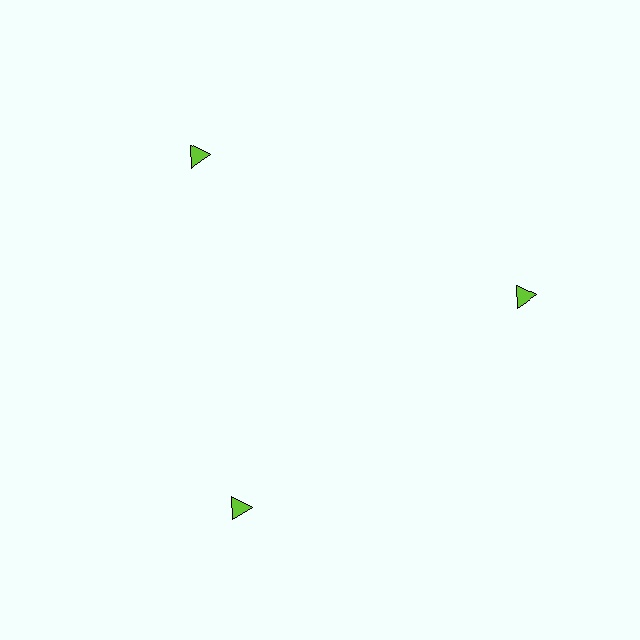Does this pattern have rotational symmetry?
Yes, this pattern has 3-fold rotational symmetry. It looks the same after rotating 120 degrees around the center.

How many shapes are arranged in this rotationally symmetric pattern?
There are 3 shapes, arranged in 3 groups of 1.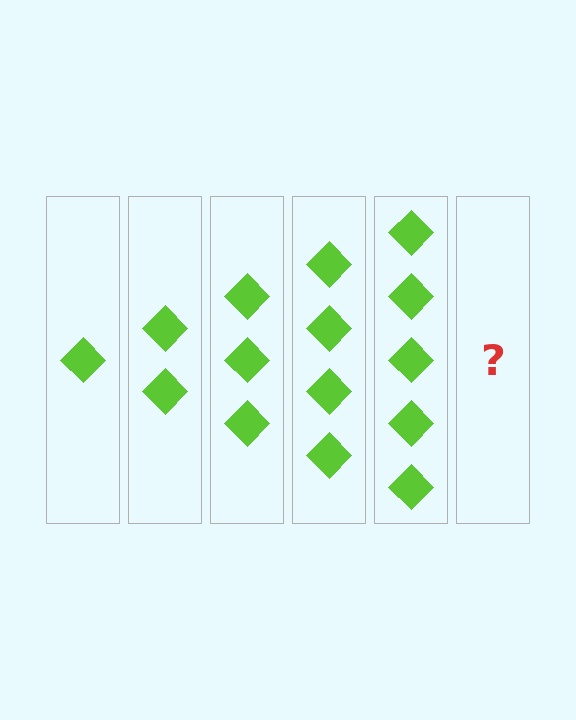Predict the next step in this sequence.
The next step is 6 diamonds.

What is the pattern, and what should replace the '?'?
The pattern is that each step adds one more diamond. The '?' should be 6 diamonds.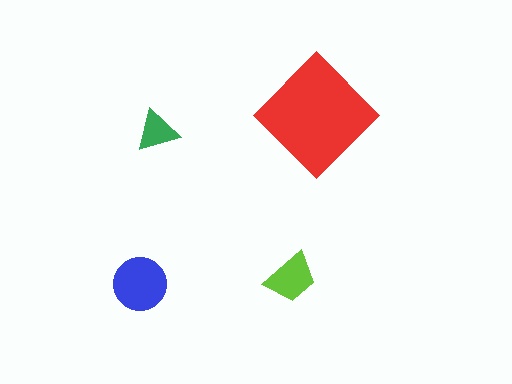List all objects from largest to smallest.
The red diamond, the blue circle, the lime trapezoid, the green triangle.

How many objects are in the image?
There are 4 objects in the image.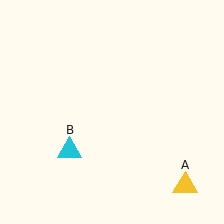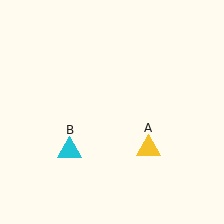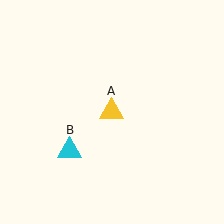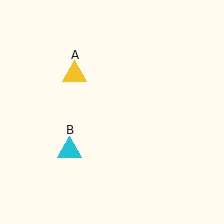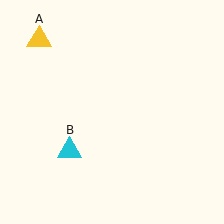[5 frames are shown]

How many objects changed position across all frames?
1 object changed position: yellow triangle (object A).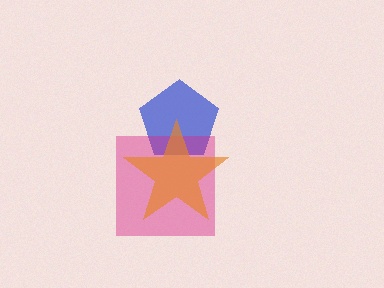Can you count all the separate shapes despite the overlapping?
Yes, there are 3 separate shapes.